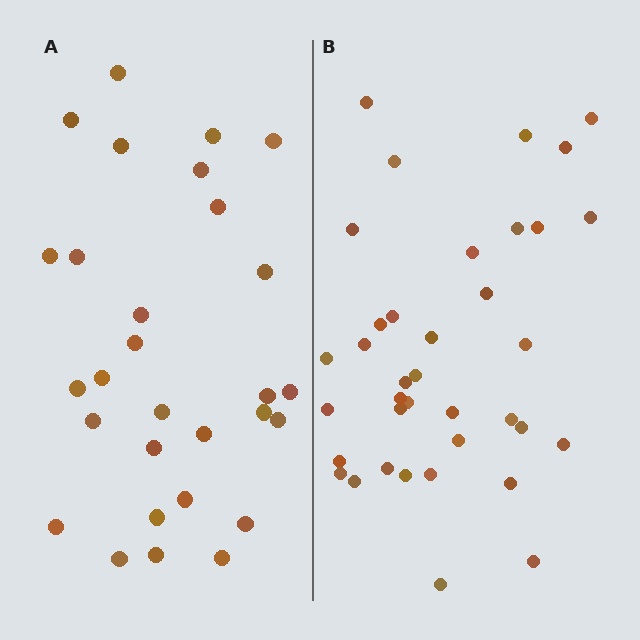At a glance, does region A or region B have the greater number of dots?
Region B (the right region) has more dots.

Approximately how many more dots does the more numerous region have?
Region B has roughly 8 or so more dots than region A.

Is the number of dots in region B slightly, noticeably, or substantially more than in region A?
Region B has noticeably more, but not dramatically so. The ratio is roughly 1.3 to 1.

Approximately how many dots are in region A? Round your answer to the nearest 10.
About 30 dots. (The exact count is 29, which rounds to 30.)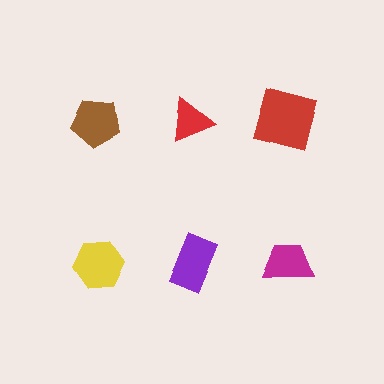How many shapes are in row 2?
3 shapes.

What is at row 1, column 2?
A red triangle.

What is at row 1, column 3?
A red square.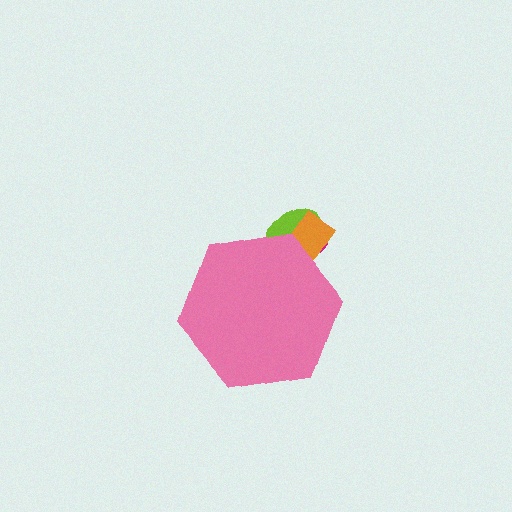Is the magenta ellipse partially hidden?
Yes, the magenta ellipse is partially hidden behind the pink hexagon.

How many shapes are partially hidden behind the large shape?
3 shapes are partially hidden.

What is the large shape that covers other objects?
A pink hexagon.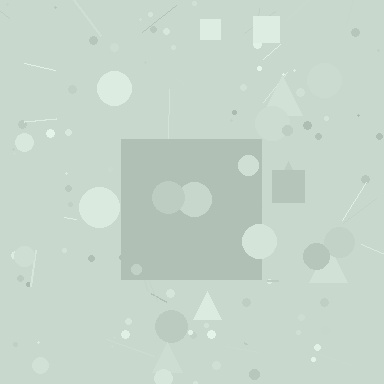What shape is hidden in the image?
A square is hidden in the image.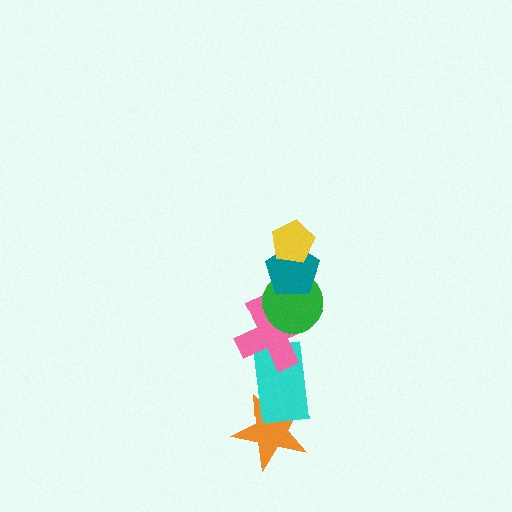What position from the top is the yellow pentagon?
The yellow pentagon is 1st from the top.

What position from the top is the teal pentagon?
The teal pentagon is 2nd from the top.